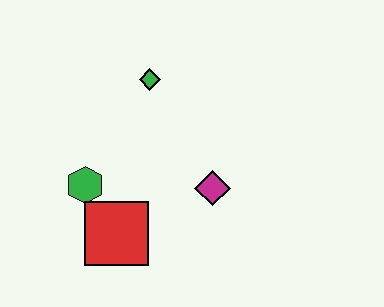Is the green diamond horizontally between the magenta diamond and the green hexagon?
Yes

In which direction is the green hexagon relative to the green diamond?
The green hexagon is below the green diamond.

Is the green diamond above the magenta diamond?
Yes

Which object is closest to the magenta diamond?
The red square is closest to the magenta diamond.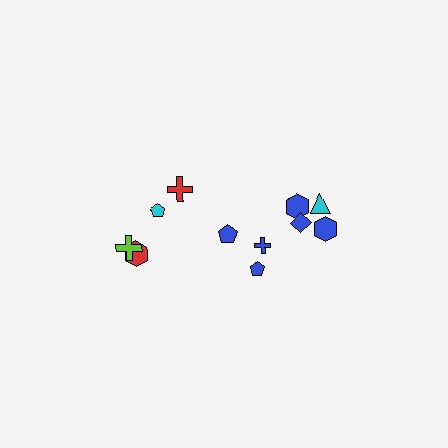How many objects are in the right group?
There are 7 objects.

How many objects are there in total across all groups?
There are 11 objects.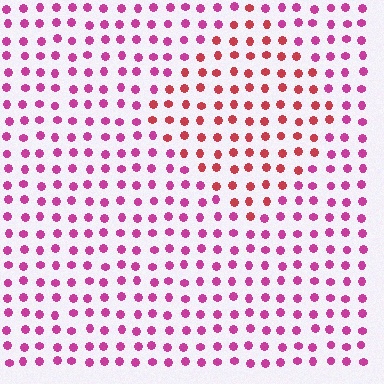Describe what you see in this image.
The image is filled with small magenta elements in a uniform arrangement. A diamond-shaped region is visible where the elements are tinted to a slightly different hue, forming a subtle color boundary.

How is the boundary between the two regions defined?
The boundary is defined purely by a slight shift in hue (about 35 degrees). Spacing, size, and orientation are identical on both sides.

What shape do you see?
I see a diamond.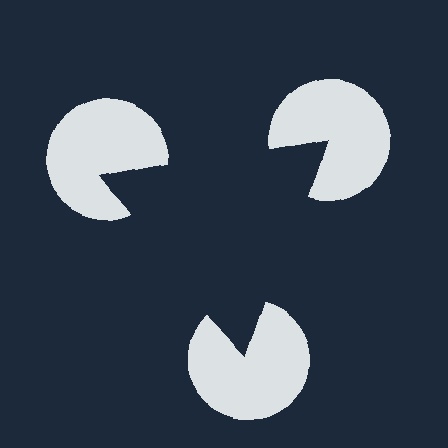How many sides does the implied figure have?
3 sides.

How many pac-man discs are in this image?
There are 3 — one at each vertex of the illusory triangle.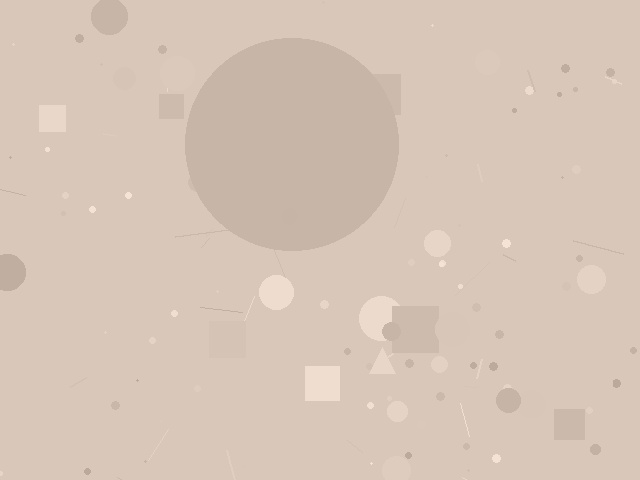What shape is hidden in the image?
A circle is hidden in the image.